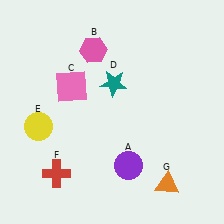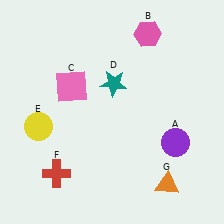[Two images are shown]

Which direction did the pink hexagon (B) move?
The pink hexagon (B) moved right.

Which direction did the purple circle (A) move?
The purple circle (A) moved right.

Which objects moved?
The objects that moved are: the purple circle (A), the pink hexagon (B).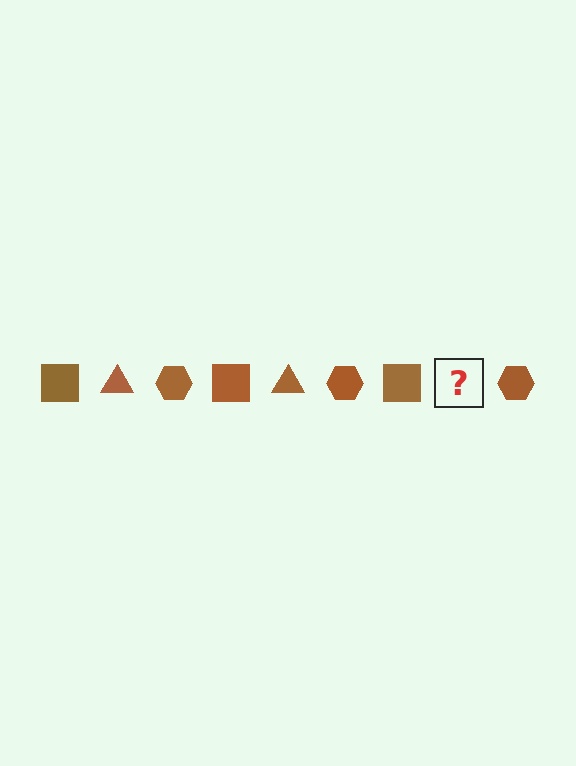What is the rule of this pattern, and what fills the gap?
The rule is that the pattern cycles through square, triangle, hexagon shapes in brown. The gap should be filled with a brown triangle.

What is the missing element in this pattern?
The missing element is a brown triangle.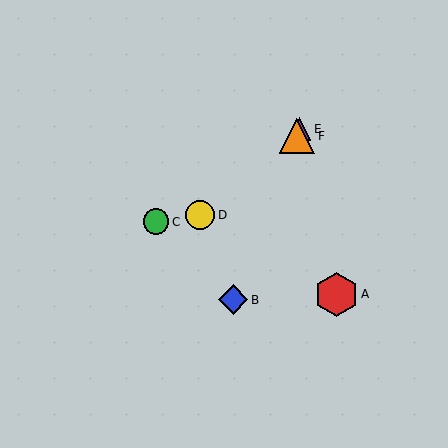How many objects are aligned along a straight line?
3 objects (B, E, F) are aligned along a straight line.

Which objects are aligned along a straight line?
Objects B, E, F are aligned along a straight line.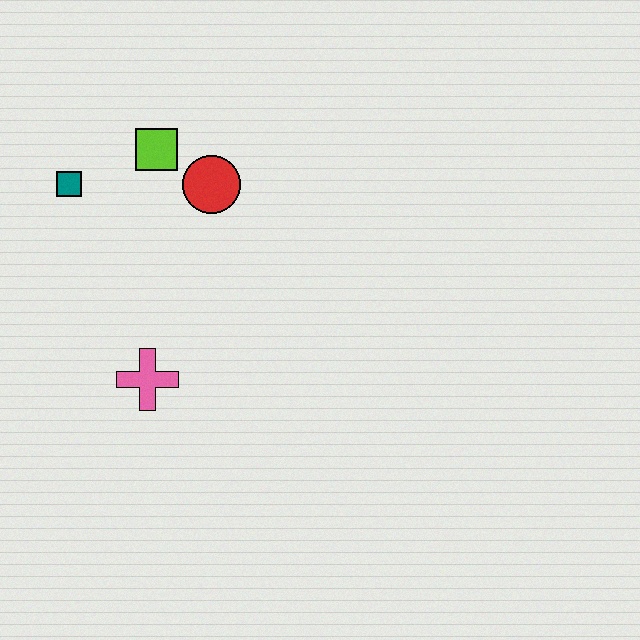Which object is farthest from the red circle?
The pink cross is farthest from the red circle.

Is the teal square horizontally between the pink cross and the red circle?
No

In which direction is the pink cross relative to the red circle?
The pink cross is below the red circle.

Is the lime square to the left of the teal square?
No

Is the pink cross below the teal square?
Yes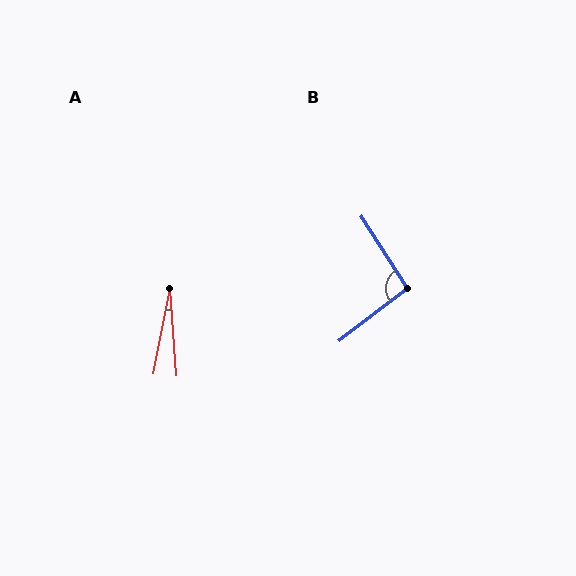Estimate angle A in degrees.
Approximately 15 degrees.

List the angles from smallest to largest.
A (15°), B (95°).